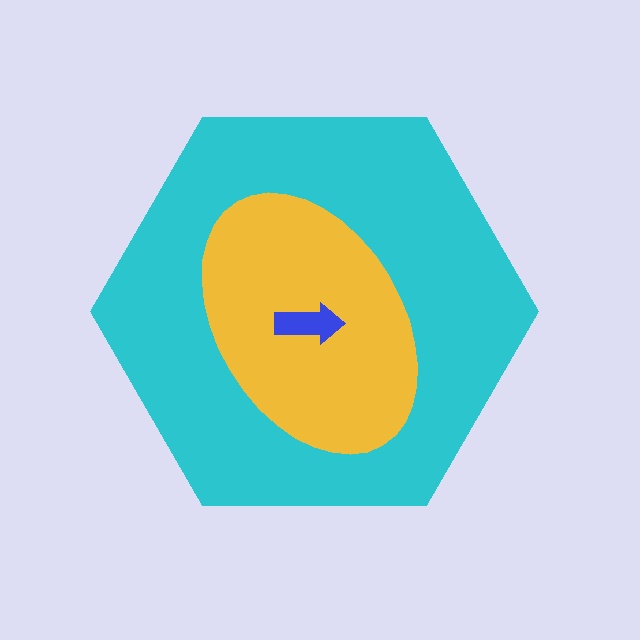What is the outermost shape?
The cyan hexagon.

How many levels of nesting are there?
3.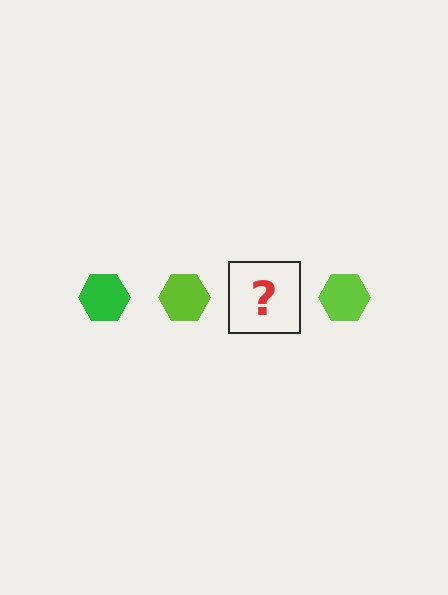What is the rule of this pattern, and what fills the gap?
The rule is that the pattern cycles through green, lime hexagons. The gap should be filled with a green hexagon.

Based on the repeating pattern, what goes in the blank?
The blank should be a green hexagon.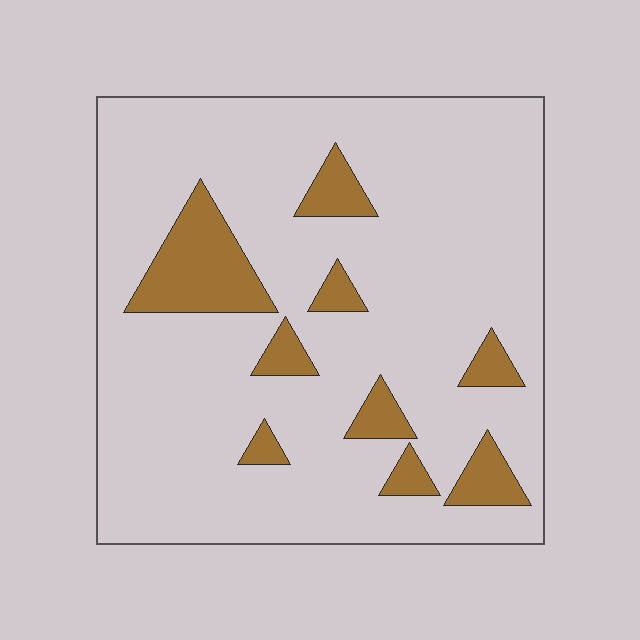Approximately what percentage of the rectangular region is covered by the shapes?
Approximately 15%.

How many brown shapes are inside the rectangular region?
9.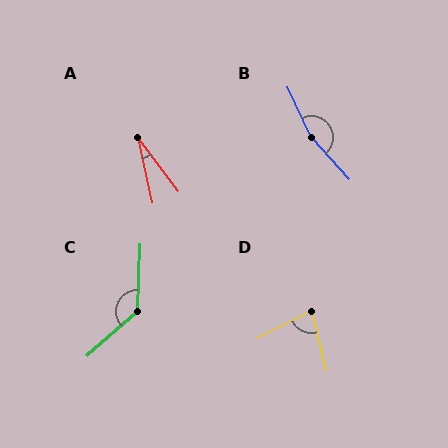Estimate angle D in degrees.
Approximately 77 degrees.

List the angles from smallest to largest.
A (25°), D (77°), C (133°), B (163°).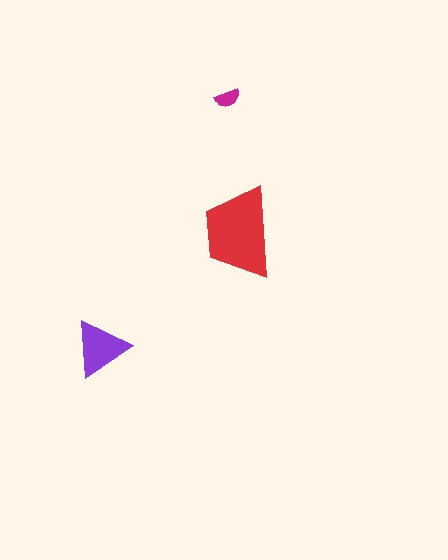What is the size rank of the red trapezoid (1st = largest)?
1st.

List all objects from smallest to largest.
The magenta semicircle, the purple triangle, the red trapezoid.